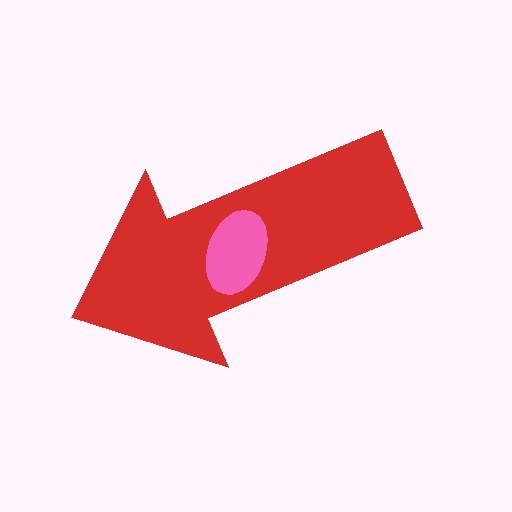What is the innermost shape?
The pink ellipse.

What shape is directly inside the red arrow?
The pink ellipse.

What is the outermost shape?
The red arrow.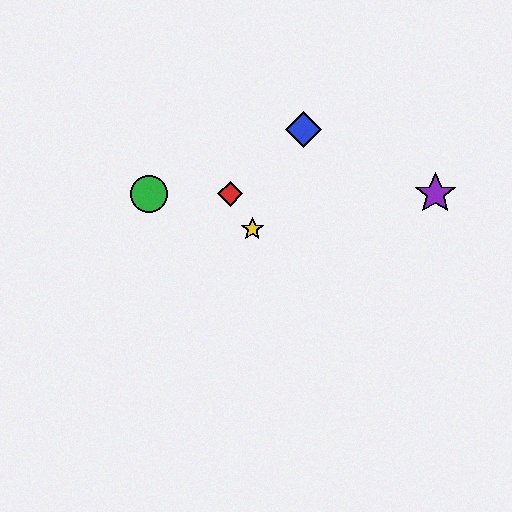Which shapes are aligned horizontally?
The red diamond, the green circle, the purple star are aligned horizontally.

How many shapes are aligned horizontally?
3 shapes (the red diamond, the green circle, the purple star) are aligned horizontally.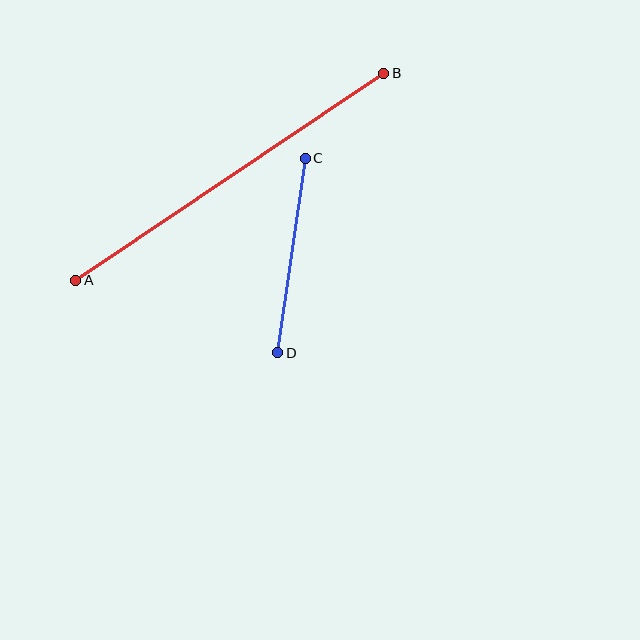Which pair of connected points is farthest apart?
Points A and B are farthest apart.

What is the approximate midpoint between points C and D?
The midpoint is at approximately (292, 255) pixels.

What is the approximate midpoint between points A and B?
The midpoint is at approximately (230, 177) pixels.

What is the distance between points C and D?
The distance is approximately 196 pixels.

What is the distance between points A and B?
The distance is approximately 371 pixels.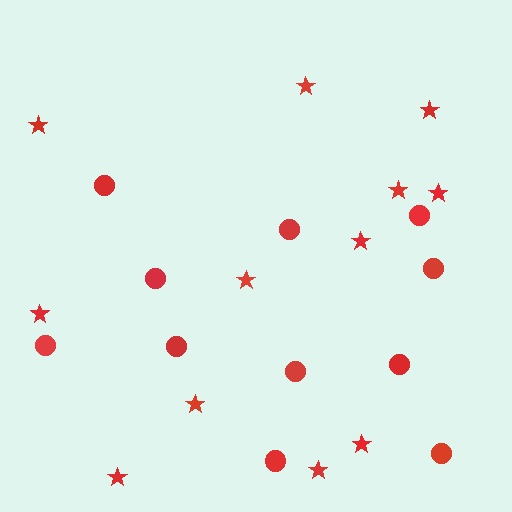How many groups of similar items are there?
There are 2 groups: one group of circles (11) and one group of stars (12).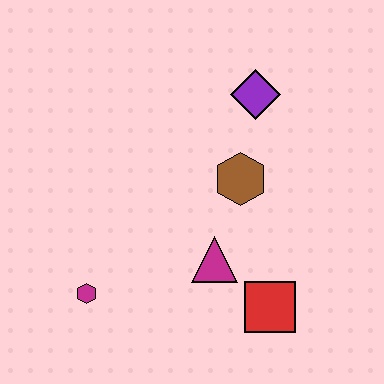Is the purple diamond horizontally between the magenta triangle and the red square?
Yes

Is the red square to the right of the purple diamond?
Yes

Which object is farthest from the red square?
The purple diamond is farthest from the red square.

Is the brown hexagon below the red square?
No